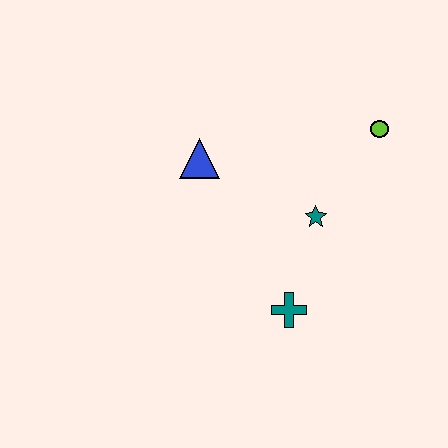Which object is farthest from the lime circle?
The teal cross is farthest from the lime circle.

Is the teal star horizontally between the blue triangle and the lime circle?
Yes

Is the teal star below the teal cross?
No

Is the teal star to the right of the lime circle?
No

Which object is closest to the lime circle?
The teal star is closest to the lime circle.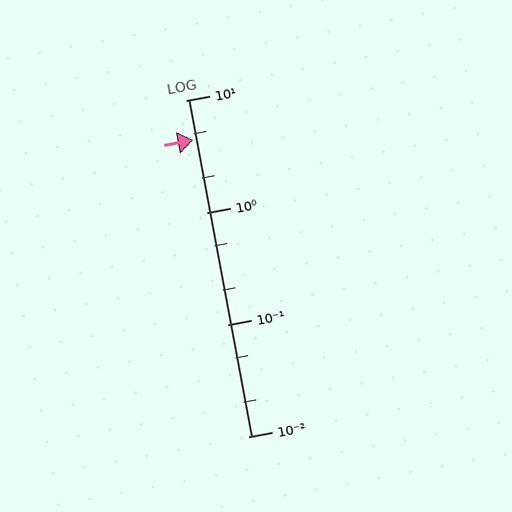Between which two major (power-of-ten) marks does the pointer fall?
The pointer is between 1 and 10.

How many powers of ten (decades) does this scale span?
The scale spans 3 decades, from 0.01 to 10.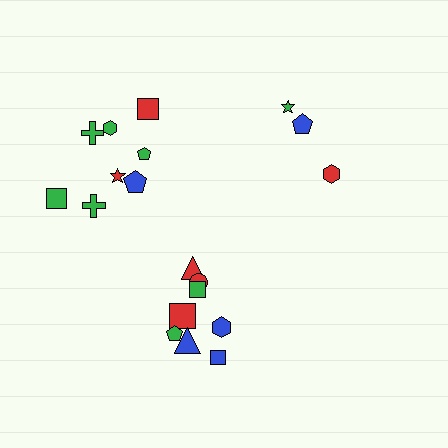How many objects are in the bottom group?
There are 8 objects.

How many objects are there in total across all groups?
There are 19 objects.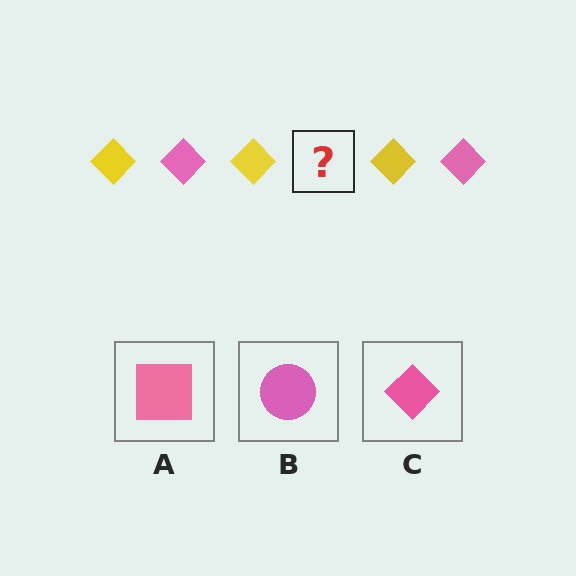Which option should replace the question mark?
Option C.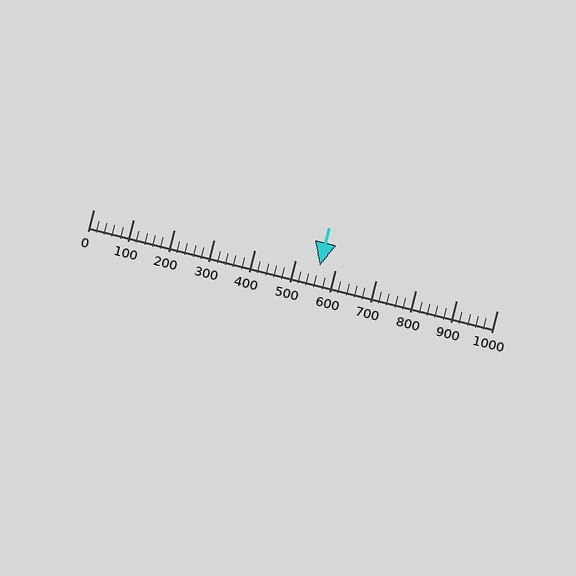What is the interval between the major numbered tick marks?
The major tick marks are spaced 100 units apart.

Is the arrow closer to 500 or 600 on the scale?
The arrow is closer to 600.